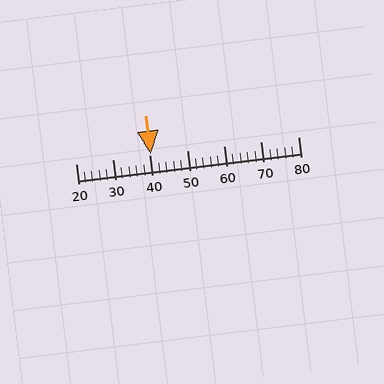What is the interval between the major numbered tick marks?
The major tick marks are spaced 10 units apart.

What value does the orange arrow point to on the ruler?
The orange arrow points to approximately 40.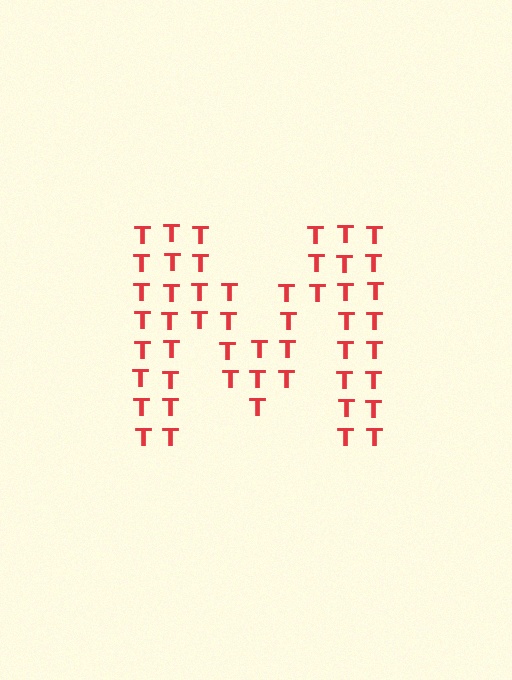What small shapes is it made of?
It is made of small letter T's.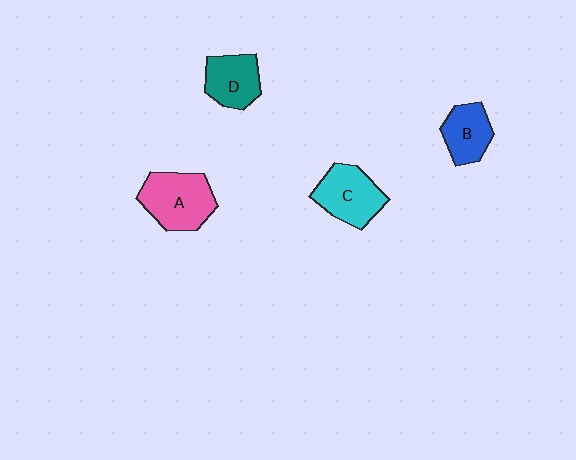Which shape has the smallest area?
Shape B (blue).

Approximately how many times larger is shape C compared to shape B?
Approximately 1.3 times.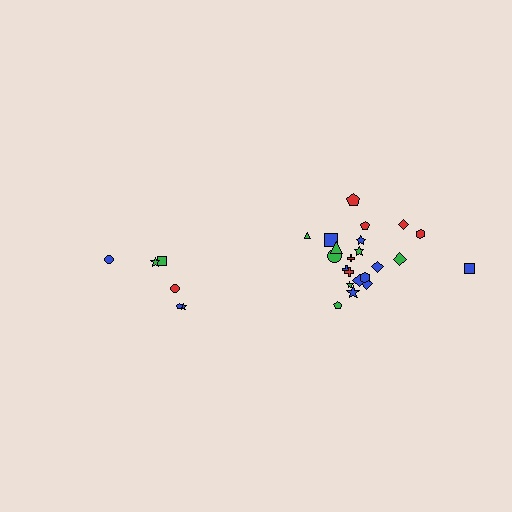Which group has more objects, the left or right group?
The right group.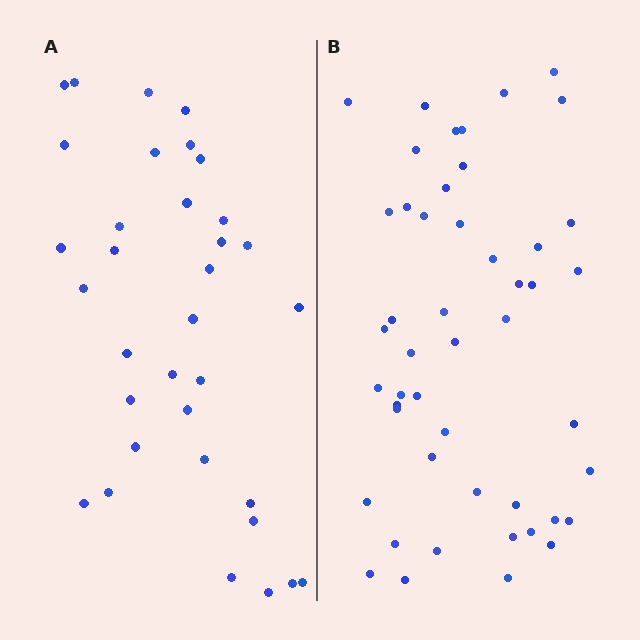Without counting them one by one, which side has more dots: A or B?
Region B (the right region) has more dots.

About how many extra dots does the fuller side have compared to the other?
Region B has approximately 15 more dots than region A.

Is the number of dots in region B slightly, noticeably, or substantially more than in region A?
Region B has noticeably more, but not dramatically so. The ratio is roughly 1.4 to 1.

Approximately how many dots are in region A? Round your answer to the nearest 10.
About 30 dots. (The exact count is 34, which rounds to 30.)